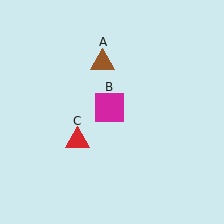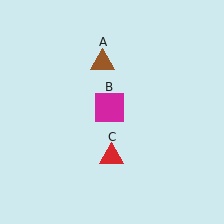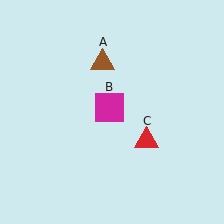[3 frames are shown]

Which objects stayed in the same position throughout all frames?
Brown triangle (object A) and magenta square (object B) remained stationary.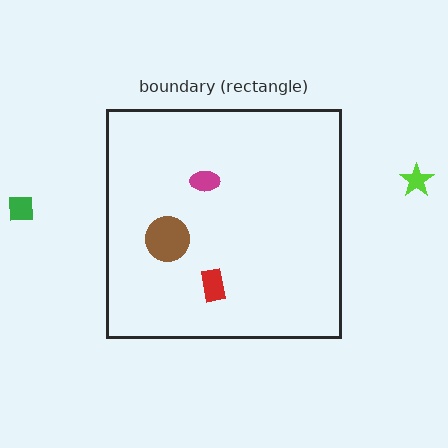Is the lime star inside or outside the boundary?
Outside.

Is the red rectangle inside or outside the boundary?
Inside.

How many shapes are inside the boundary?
3 inside, 2 outside.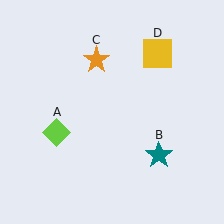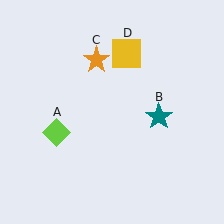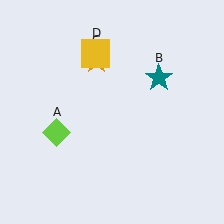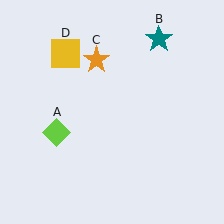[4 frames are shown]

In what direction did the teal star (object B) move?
The teal star (object B) moved up.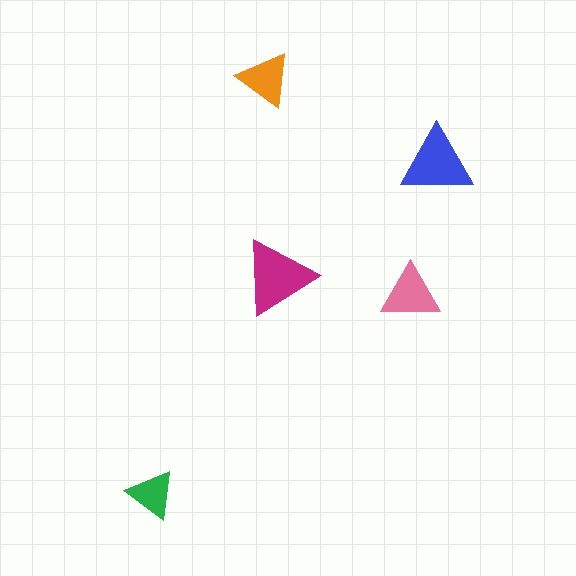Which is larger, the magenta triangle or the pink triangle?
The magenta one.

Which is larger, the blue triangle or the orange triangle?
The blue one.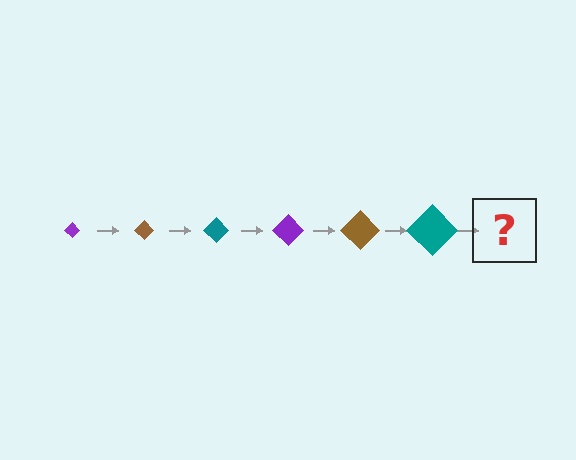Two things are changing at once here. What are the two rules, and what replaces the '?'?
The two rules are that the diamond grows larger each step and the color cycles through purple, brown, and teal. The '?' should be a purple diamond, larger than the previous one.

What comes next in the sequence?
The next element should be a purple diamond, larger than the previous one.